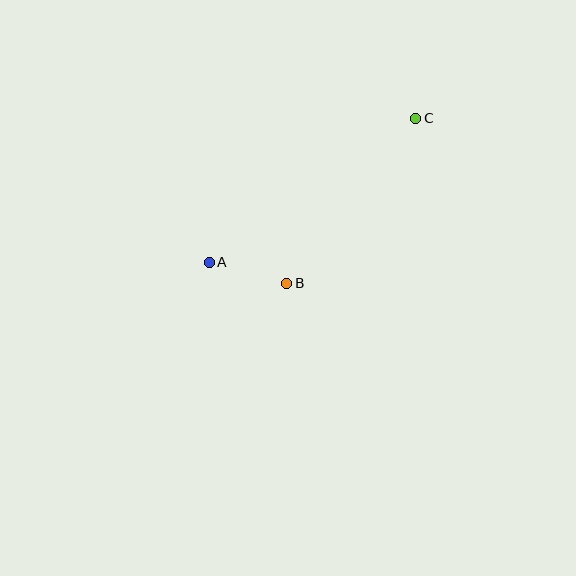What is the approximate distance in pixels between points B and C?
The distance between B and C is approximately 210 pixels.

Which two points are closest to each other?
Points A and B are closest to each other.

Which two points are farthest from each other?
Points A and C are farthest from each other.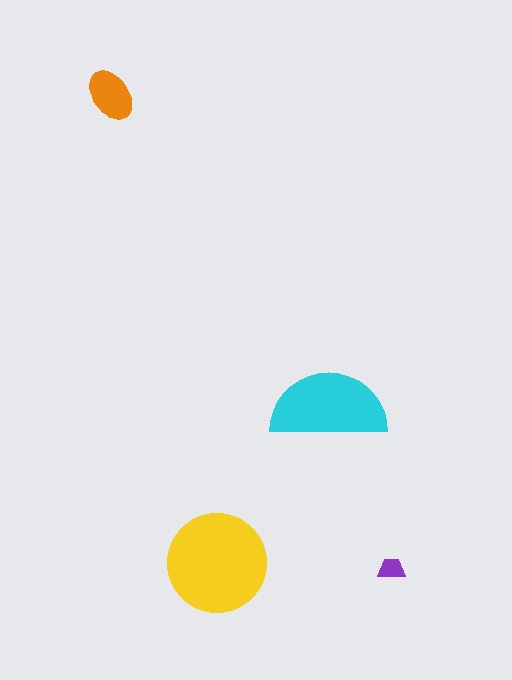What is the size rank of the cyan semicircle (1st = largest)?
2nd.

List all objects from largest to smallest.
The yellow circle, the cyan semicircle, the orange ellipse, the purple trapezoid.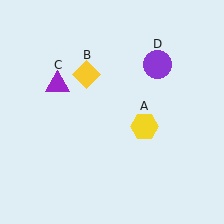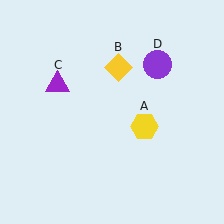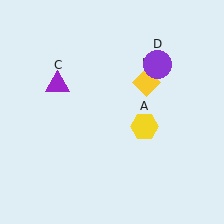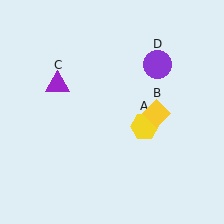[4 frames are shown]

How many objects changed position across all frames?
1 object changed position: yellow diamond (object B).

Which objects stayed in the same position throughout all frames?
Yellow hexagon (object A) and purple triangle (object C) and purple circle (object D) remained stationary.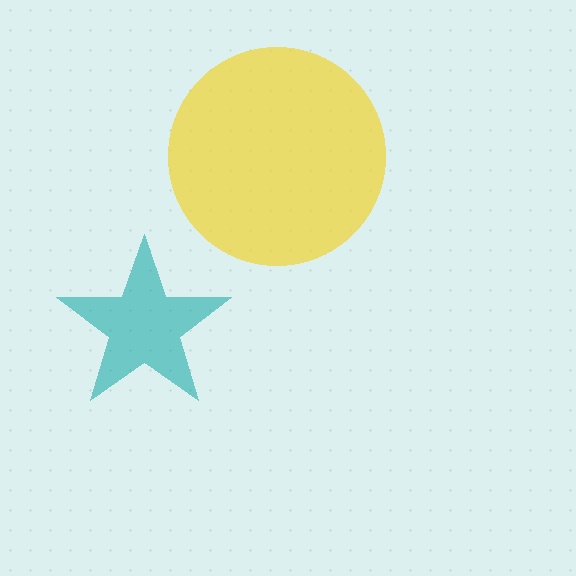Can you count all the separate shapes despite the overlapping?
Yes, there are 2 separate shapes.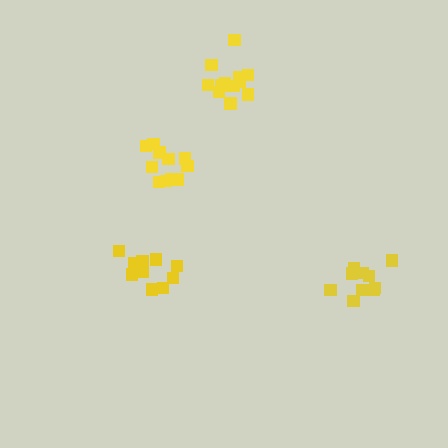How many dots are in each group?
Group 1: 10 dots, Group 2: 12 dots, Group 3: 12 dots, Group 4: 12 dots (46 total).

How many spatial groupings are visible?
There are 4 spatial groupings.